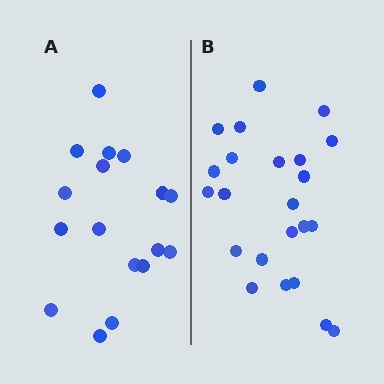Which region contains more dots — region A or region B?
Region B (the right region) has more dots.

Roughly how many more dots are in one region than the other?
Region B has about 6 more dots than region A.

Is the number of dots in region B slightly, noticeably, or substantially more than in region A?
Region B has noticeably more, but not dramatically so. The ratio is roughly 1.4 to 1.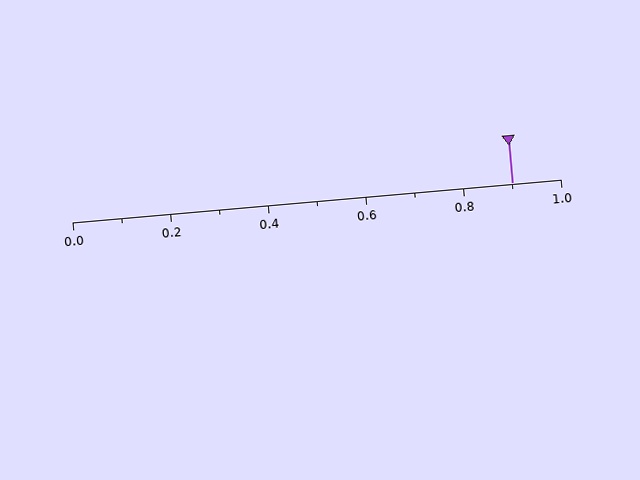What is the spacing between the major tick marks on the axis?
The major ticks are spaced 0.2 apart.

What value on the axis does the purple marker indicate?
The marker indicates approximately 0.9.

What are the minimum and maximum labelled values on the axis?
The axis runs from 0.0 to 1.0.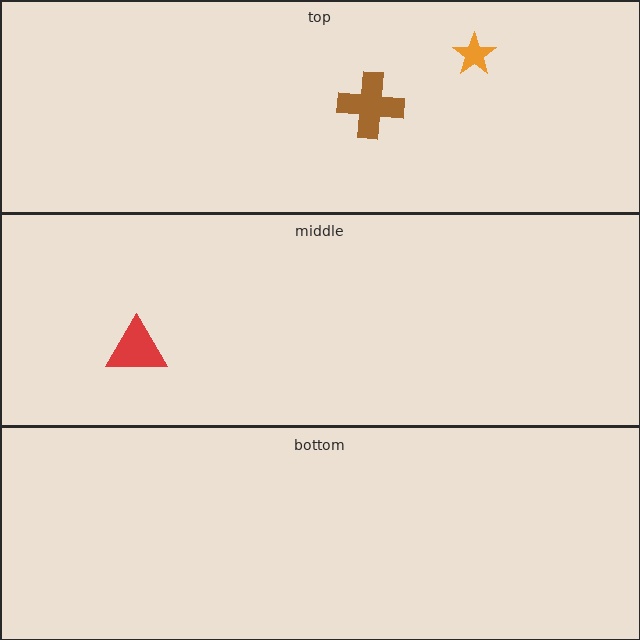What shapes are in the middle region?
The red triangle.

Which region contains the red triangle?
The middle region.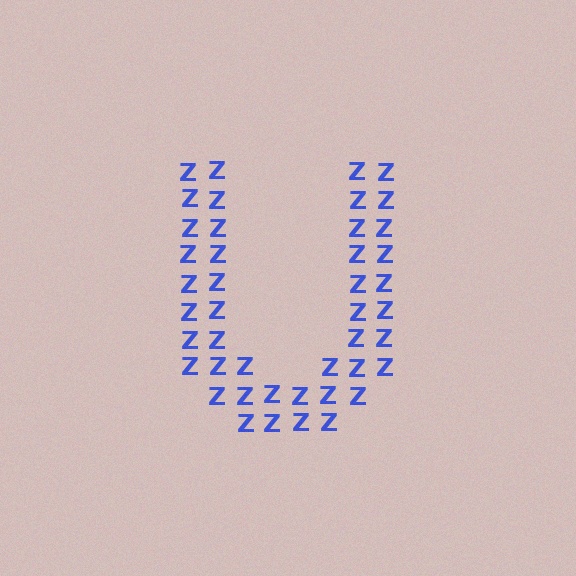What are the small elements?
The small elements are letter Z's.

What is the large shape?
The large shape is the letter U.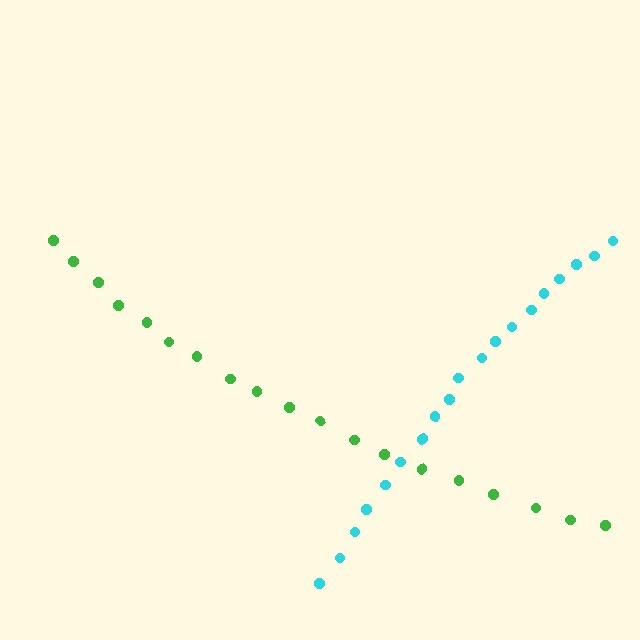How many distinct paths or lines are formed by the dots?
There are 2 distinct paths.